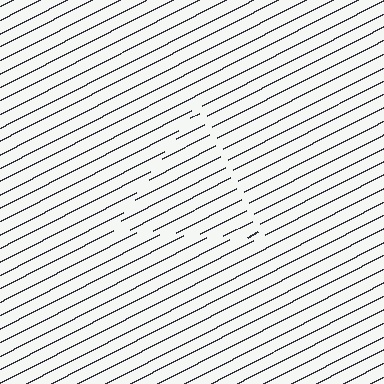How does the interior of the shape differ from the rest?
The interior of the shape contains the same grating, shifted by half a period — the contour is defined by the phase discontinuity where line-ends from the inner and outer gratings abut.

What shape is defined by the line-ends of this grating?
An illusory triangle. The interior of the shape contains the same grating, shifted by half a period — the contour is defined by the phase discontinuity where line-ends from the inner and outer gratings abut.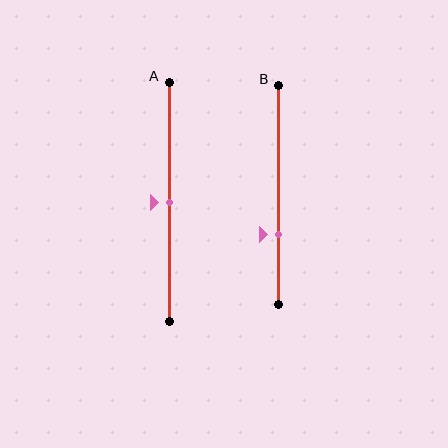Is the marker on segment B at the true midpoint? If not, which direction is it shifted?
No, the marker on segment B is shifted downward by about 18% of the segment length.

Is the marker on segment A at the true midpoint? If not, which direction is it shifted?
Yes, the marker on segment A is at the true midpoint.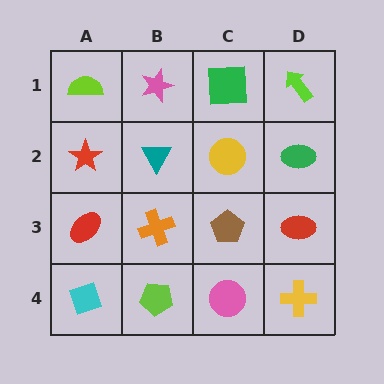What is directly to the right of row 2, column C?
A green ellipse.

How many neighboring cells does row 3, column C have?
4.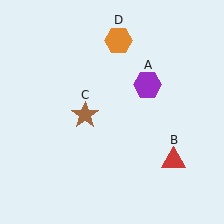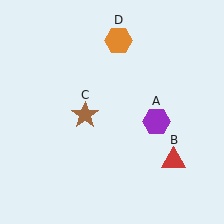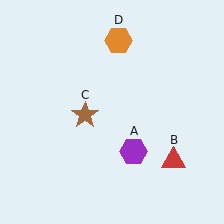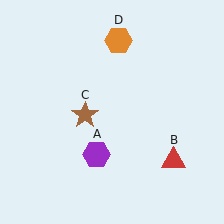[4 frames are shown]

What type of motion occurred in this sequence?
The purple hexagon (object A) rotated clockwise around the center of the scene.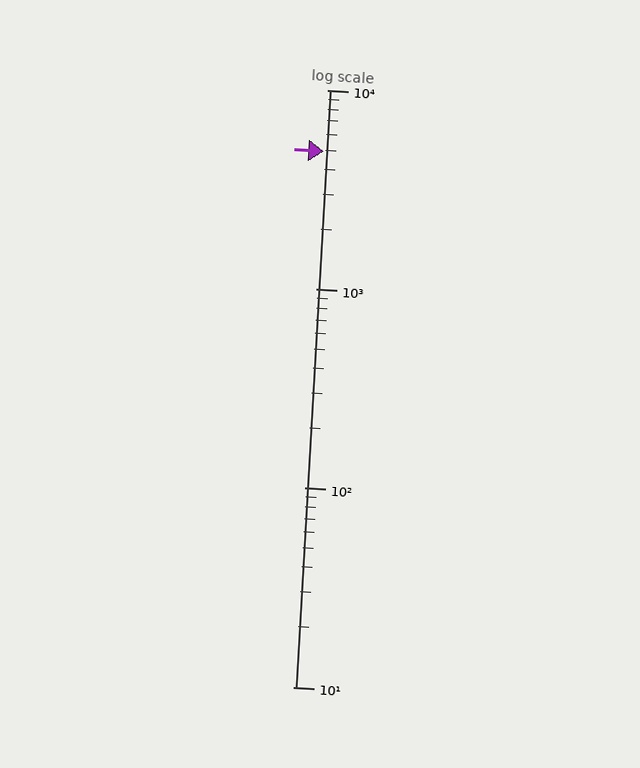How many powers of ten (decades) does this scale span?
The scale spans 3 decades, from 10 to 10000.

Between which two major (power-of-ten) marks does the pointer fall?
The pointer is between 1000 and 10000.